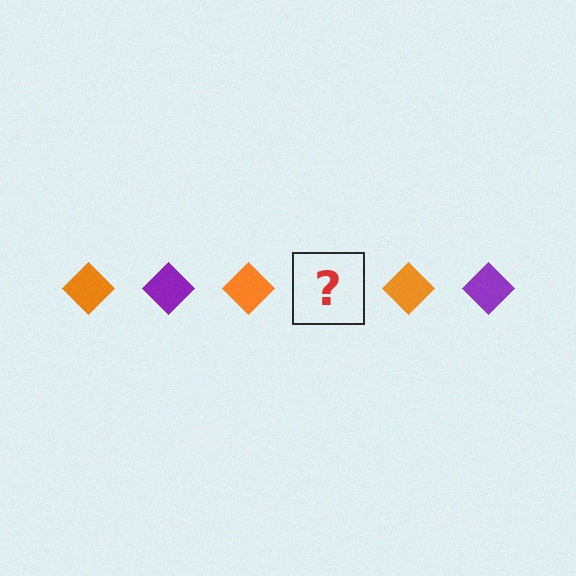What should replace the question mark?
The question mark should be replaced with a purple diamond.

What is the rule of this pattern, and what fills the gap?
The rule is that the pattern cycles through orange, purple diamonds. The gap should be filled with a purple diamond.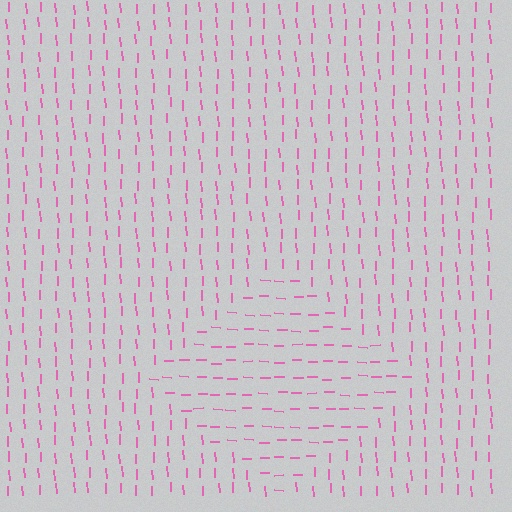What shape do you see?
I see a diamond.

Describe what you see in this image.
The image is filled with small pink line segments. A diamond region in the image has lines oriented differently from the surrounding lines, creating a visible texture boundary.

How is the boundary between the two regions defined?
The boundary is defined purely by a change in line orientation (approximately 86 degrees difference). All lines are the same color and thickness.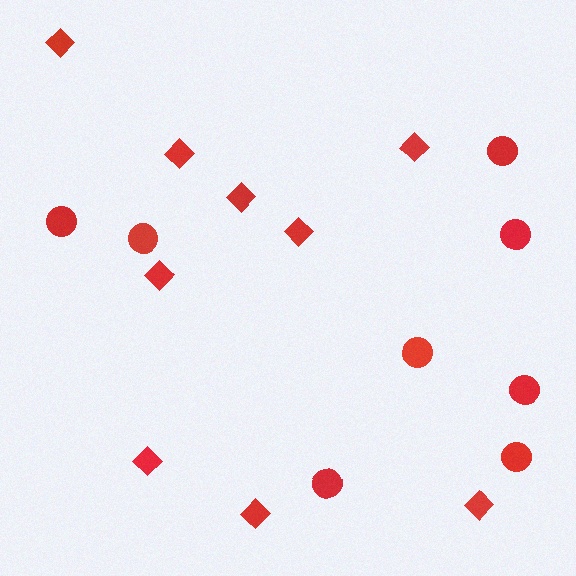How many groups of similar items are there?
There are 2 groups: one group of diamonds (9) and one group of circles (8).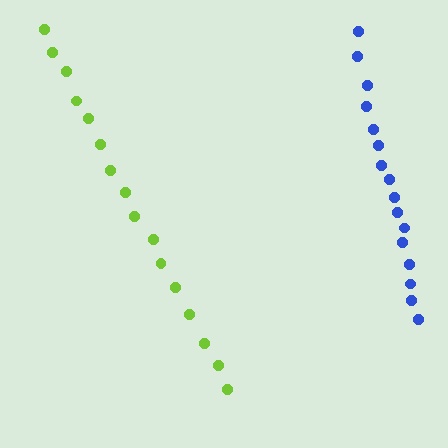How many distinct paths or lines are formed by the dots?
There are 2 distinct paths.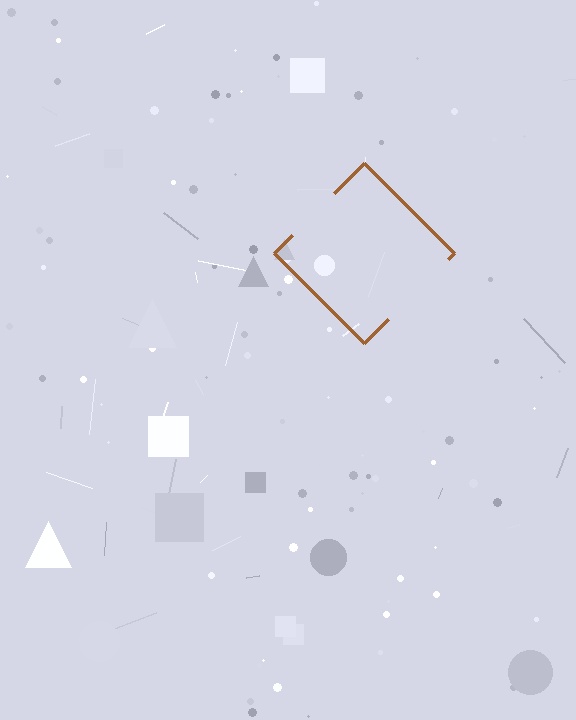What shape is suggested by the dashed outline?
The dashed outline suggests a diamond.